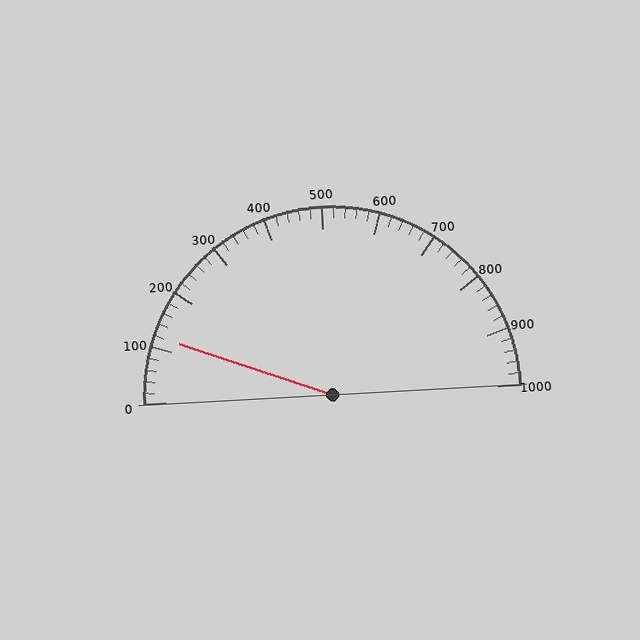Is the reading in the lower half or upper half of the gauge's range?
The reading is in the lower half of the range (0 to 1000).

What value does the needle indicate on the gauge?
The needle indicates approximately 120.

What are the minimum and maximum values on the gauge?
The gauge ranges from 0 to 1000.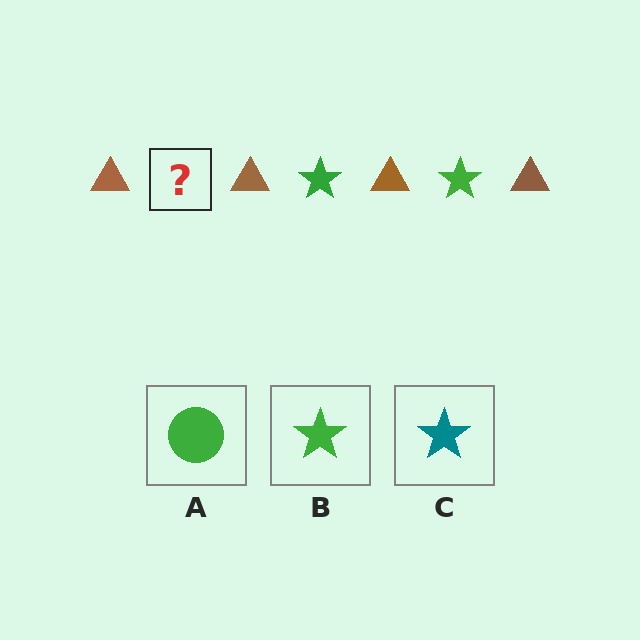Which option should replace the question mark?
Option B.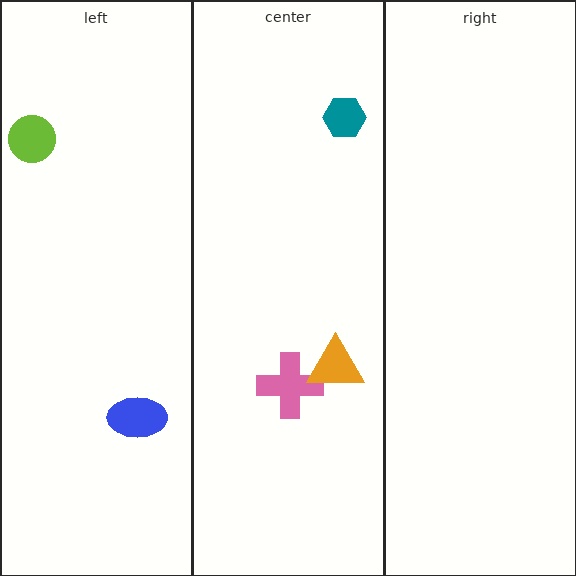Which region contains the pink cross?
The center region.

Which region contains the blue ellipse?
The left region.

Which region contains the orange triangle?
The center region.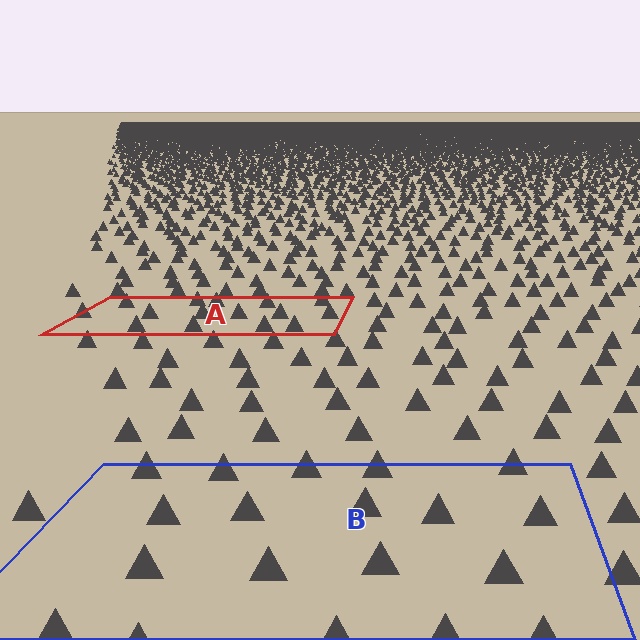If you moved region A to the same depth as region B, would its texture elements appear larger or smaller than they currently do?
They would appear larger. At a closer depth, the same texture elements are projected at a bigger on-screen size.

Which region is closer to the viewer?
Region B is closer. The texture elements there are larger and more spread out.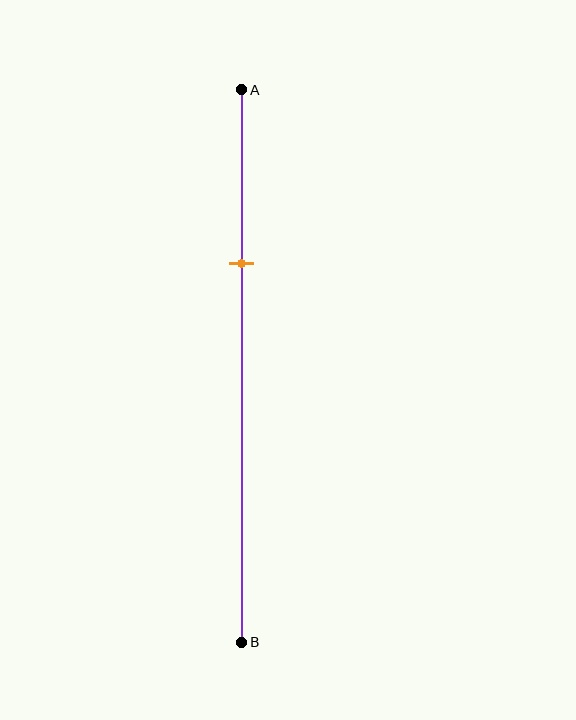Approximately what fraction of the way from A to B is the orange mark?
The orange mark is approximately 30% of the way from A to B.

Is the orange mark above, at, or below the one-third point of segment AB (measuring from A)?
The orange mark is approximately at the one-third point of segment AB.